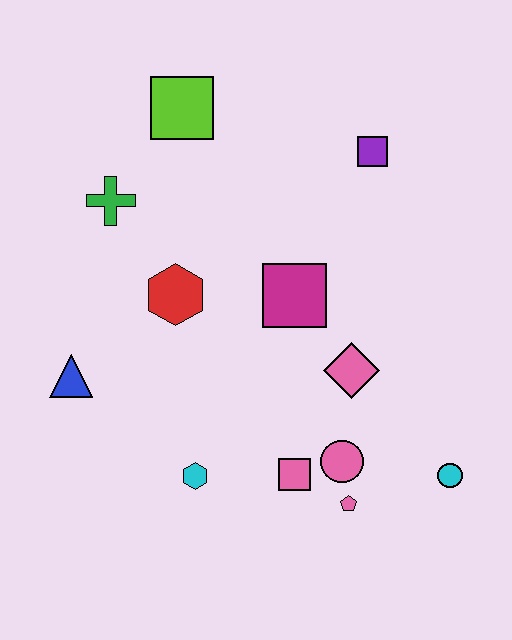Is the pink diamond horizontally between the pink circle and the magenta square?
No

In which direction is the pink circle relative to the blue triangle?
The pink circle is to the right of the blue triangle.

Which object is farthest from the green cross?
The cyan circle is farthest from the green cross.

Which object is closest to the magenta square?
The pink diamond is closest to the magenta square.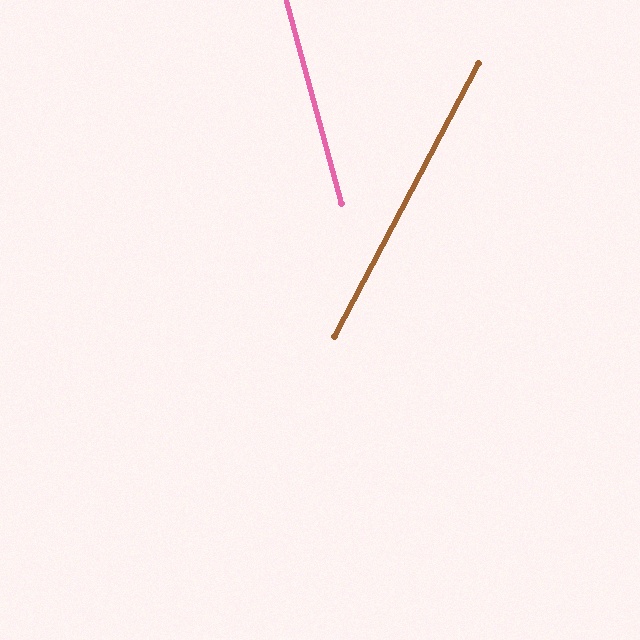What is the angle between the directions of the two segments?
Approximately 43 degrees.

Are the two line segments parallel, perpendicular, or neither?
Neither parallel nor perpendicular — they differ by about 43°.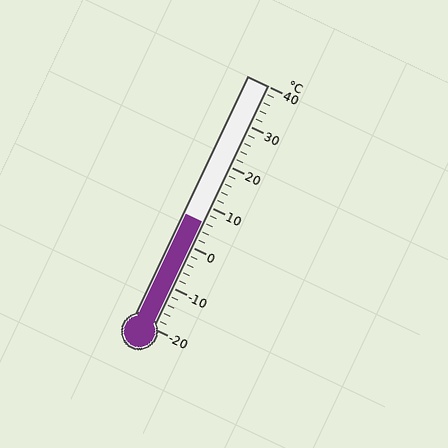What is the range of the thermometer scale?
The thermometer scale ranges from -20°C to 40°C.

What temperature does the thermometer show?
The thermometer shows approximately 6°C.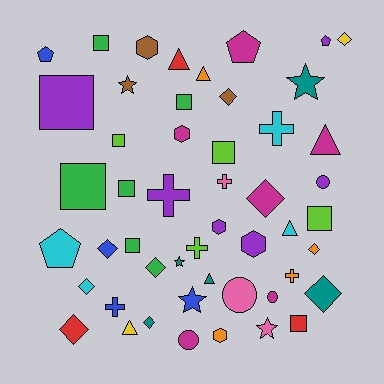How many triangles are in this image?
There are 6 triangles.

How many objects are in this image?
There are 50 objects.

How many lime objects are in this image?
There are 4 lime objects.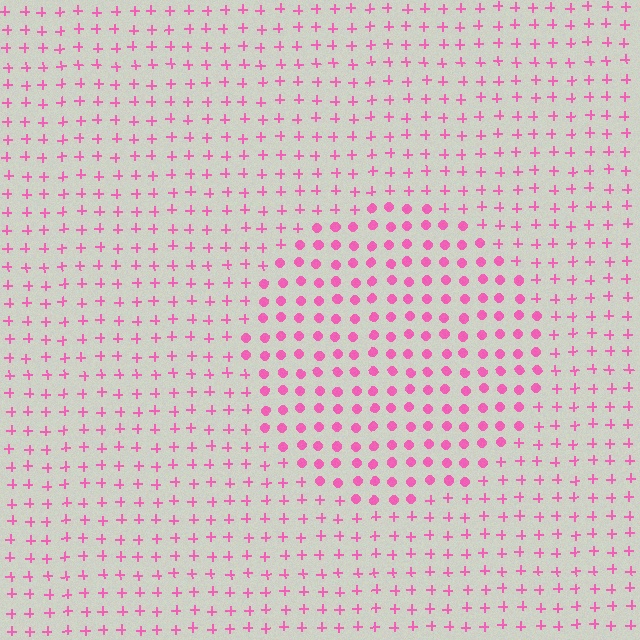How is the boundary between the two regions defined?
The boundary is defined by a change in element shape: circles inside vs. plus signs outside. All elements share the same color and spacing.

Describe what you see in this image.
The image is filled with small pink elements arranged in a uniform grid. A circle-shaped region contains circles, while the surrounding area contains plus signs. The boundary is defined purely by the change in element shape.